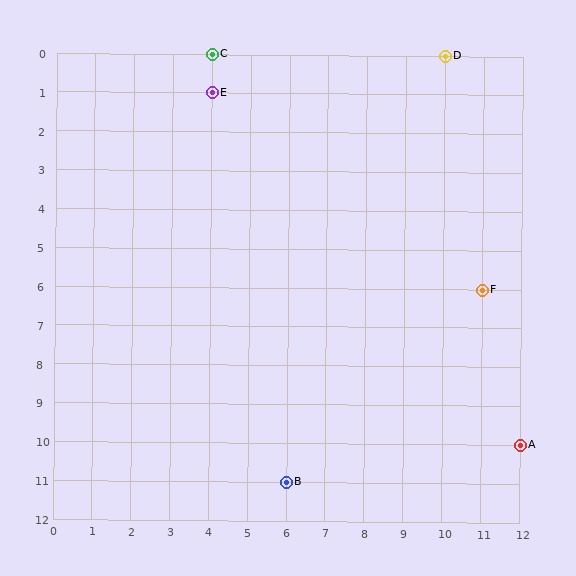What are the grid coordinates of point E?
Point E is at grid coordinates (4, 1).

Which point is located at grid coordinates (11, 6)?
Point F is at (11, 6).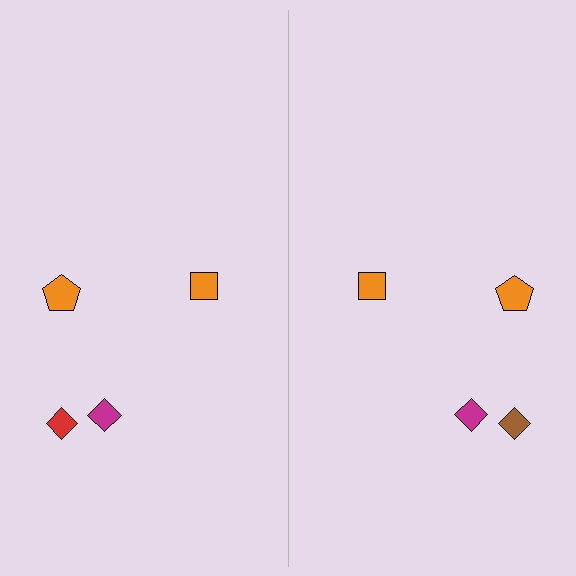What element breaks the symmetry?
The brown diamond on the right side breaks the symmetry — its mirror counterpart is red.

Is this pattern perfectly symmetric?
No, the pattern is not perfectly symmetric. The brown diamond on the right side breaks the symmetry — its mirror counterpart is red.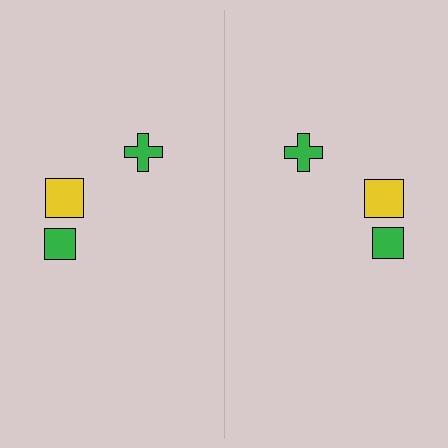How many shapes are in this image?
There are 6 shapes in this image.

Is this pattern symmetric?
Yes, this pattern has bilateral (reflection) symmetry.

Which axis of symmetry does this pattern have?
The pattern has a vertical axis of symmetry running through the center of the image.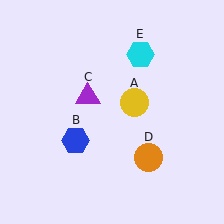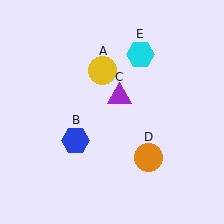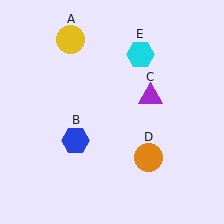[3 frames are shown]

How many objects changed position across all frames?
2 objects changed position: yellow circle (object A), purple triangle (object C).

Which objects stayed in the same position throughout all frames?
Blue hexagon (object B) and orange circle (object D) and cyan hexagon (object E) remained stationary.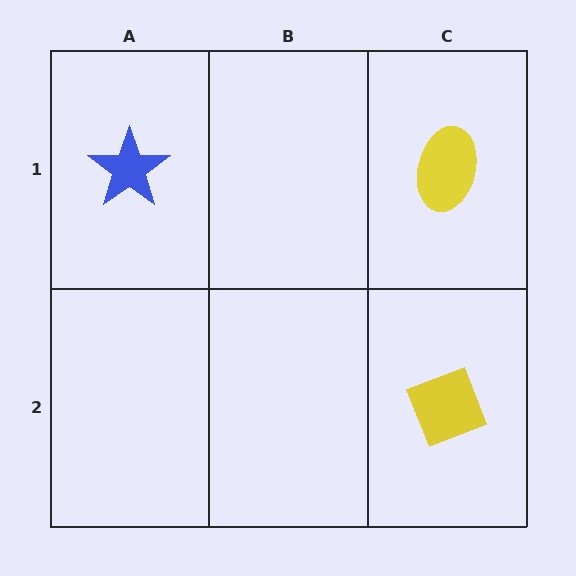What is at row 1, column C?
A yellow ellipse.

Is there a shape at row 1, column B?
No, that cell is empty.